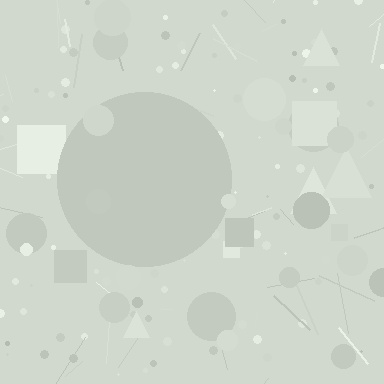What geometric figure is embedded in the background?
A circle is embedded in the background.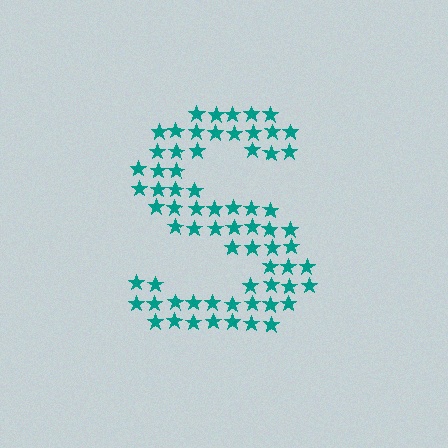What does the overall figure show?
The overall figure shows the letter S.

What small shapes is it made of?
It is made of small stars.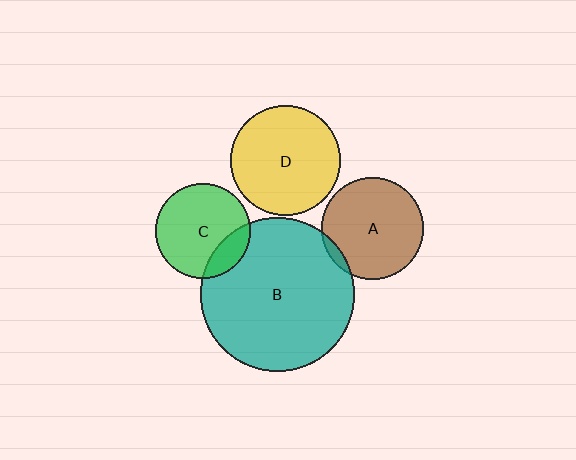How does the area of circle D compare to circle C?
Approximately 1.3 times.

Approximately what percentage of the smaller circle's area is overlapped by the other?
Approximately 5%.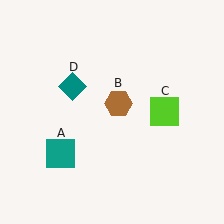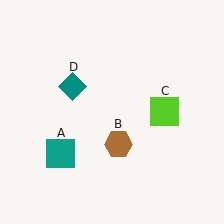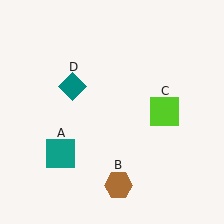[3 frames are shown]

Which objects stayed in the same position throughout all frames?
Teal square (object A) and lime square (object C) and teal diamond (object D) remained stationary.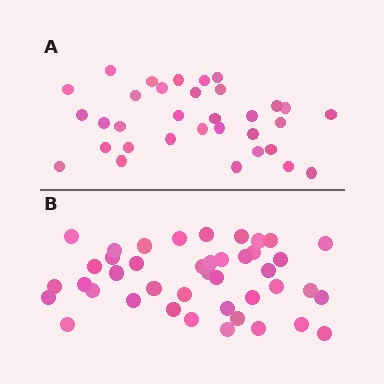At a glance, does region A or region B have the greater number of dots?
Region B (the bottom region) has more dots.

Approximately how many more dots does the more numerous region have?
Region B has roughly 8 or so more dots than region A.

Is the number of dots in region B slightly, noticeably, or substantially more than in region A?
Region B has noticeably more, but not dramatically so. The ratio is roughly 1.3 to 1.